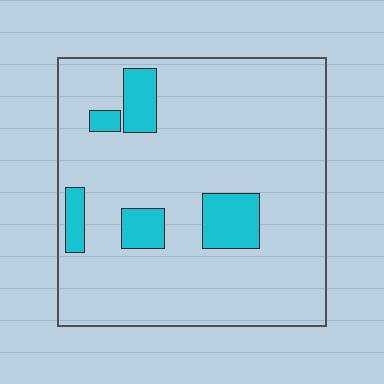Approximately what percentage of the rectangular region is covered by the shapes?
Approximately 15%.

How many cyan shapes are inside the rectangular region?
5.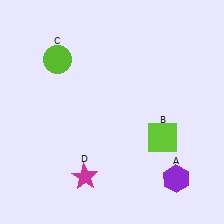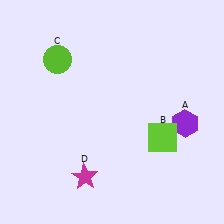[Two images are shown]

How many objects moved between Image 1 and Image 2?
1 object moved between the two images.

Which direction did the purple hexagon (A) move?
The purple hexagon (A) moved up.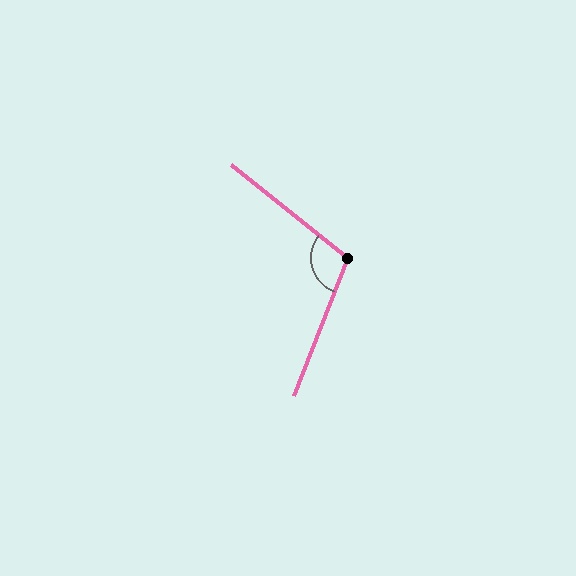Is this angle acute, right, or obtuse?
It is obtuse.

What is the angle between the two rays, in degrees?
Approximately 107 degrees.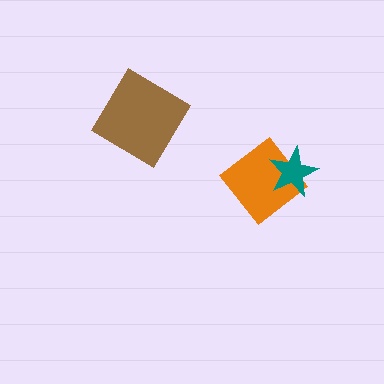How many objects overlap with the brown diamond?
0 objects overlap with the brown diamond.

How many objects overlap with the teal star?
1 object overlaps with the teal star.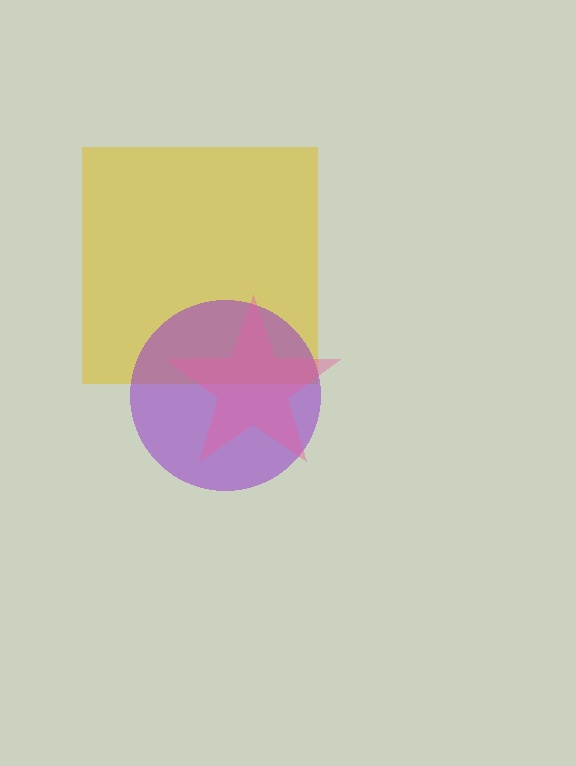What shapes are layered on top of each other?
The layered shapes are: a yellow square, a purple circle, a pink star.